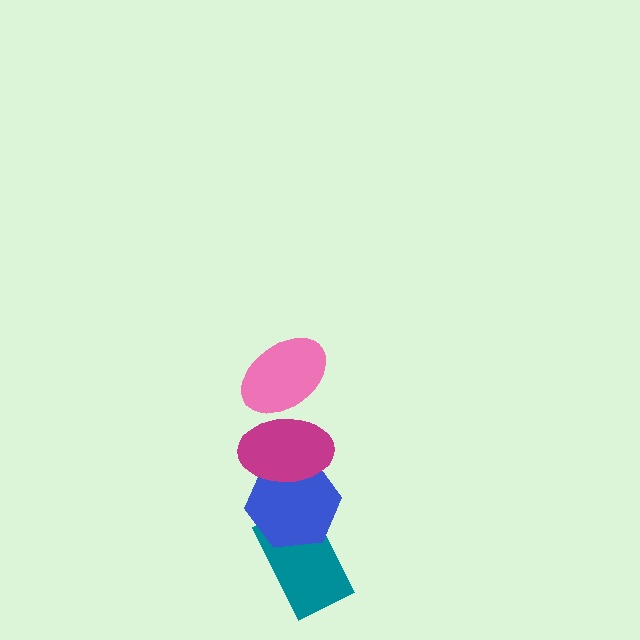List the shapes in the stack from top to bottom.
From top to bottom: the pink ellipse, the magenta ellipse, the blue hexagon, the teal rectangle.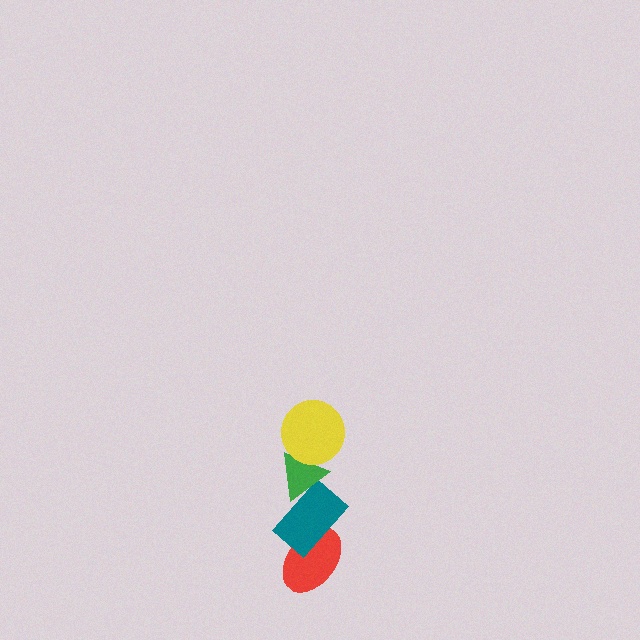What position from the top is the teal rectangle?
The teal rectangle is 3rd from the top.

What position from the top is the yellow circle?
The yellow circle is 1st from the top.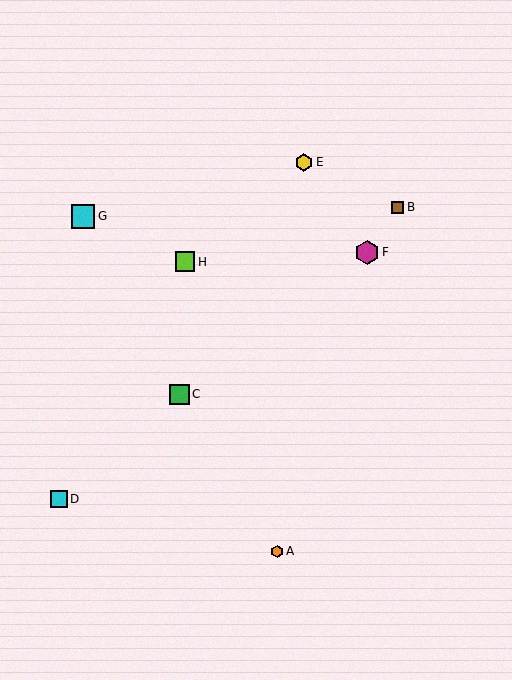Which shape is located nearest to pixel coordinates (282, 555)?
The orange hexagon (labeled A) at (277, 551) is nearest to that location.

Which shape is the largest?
The magenta hexagon (labeled F) is the largest.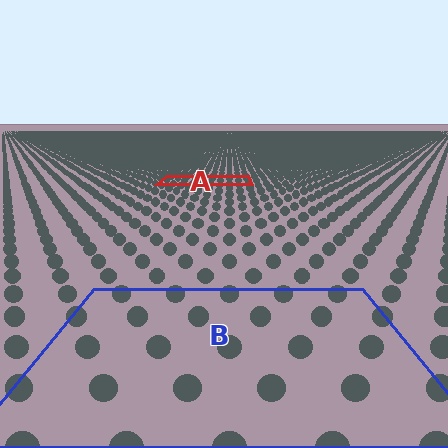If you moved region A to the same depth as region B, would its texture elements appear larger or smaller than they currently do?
They would appear larger. At a closer depth, the same texture elements are projected at a bigger on-screen size.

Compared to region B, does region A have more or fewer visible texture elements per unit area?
Region A has more texture elements per unit area — they are packed more densely because it is farther away.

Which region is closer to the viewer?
Region B is closer. The texture elements there are larger and more spread out.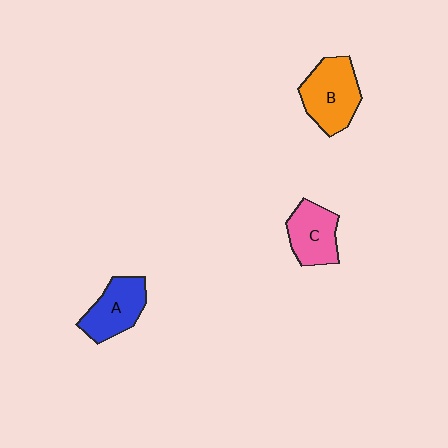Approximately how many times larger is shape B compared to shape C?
Approximately 1.3 times.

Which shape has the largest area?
Shape B (orange).